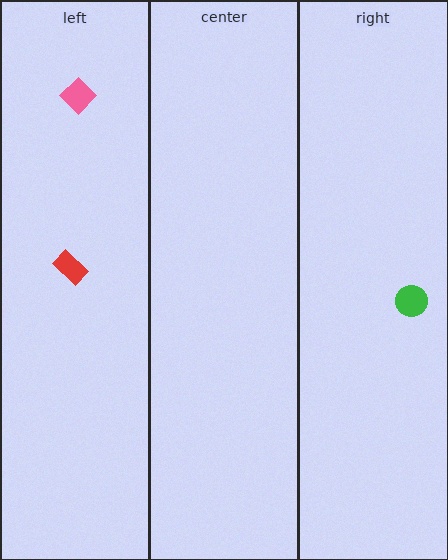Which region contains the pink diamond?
The left region.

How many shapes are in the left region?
2.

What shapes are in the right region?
The green circle.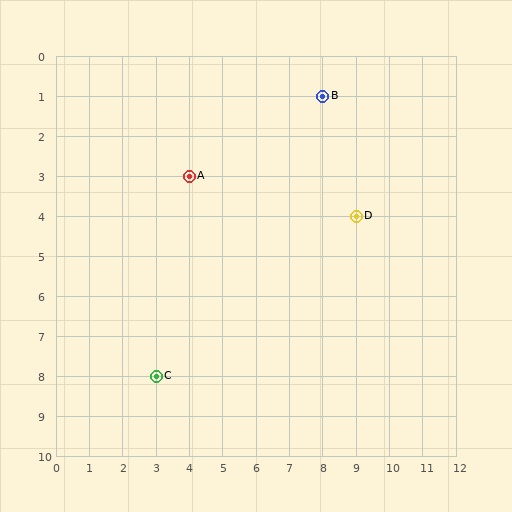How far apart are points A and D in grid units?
Points A and D are 5 columns and 1 row apart (about 5.1 grid units diagonally).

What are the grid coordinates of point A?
Point A is at grid coordinates (4, 3).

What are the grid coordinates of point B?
Point B is at grid coordinates (8, 1).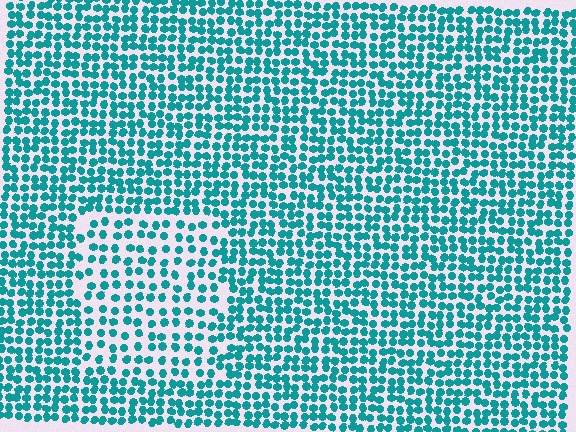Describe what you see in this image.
The image contains small teal elements arranged at two different densities. A rectangle-shaped region is visible where the elements are less densely packed than the surrounding area.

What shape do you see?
I see a rectangle.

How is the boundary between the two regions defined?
The boundary is defined by a change in element density (approximately 1.7x ratio). All elements are the same color, size, and shape.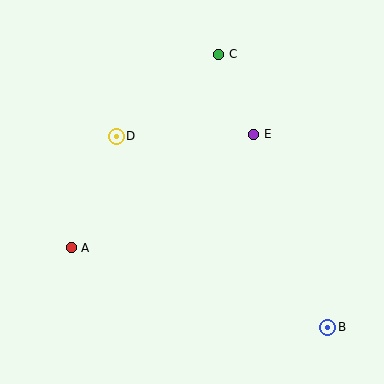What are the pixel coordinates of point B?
Point B is at (328, 327).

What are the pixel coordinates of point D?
Point D is at (116, 136).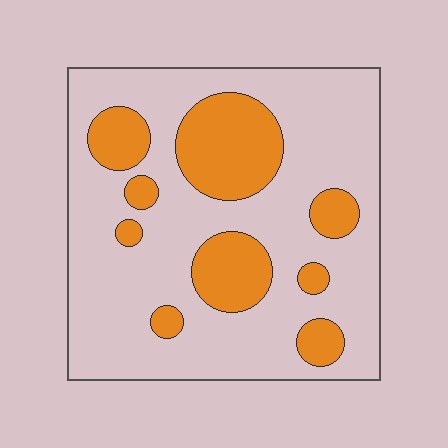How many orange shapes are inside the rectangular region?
9.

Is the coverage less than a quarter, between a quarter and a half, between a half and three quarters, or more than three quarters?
Between a quarter and a half.